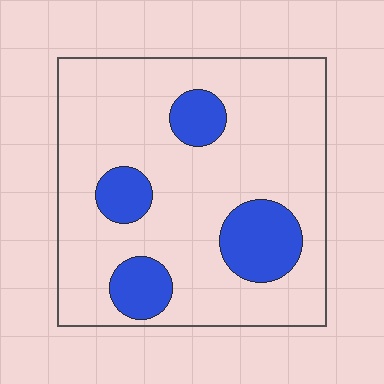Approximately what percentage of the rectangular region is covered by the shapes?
Approximately 20%.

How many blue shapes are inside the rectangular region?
4.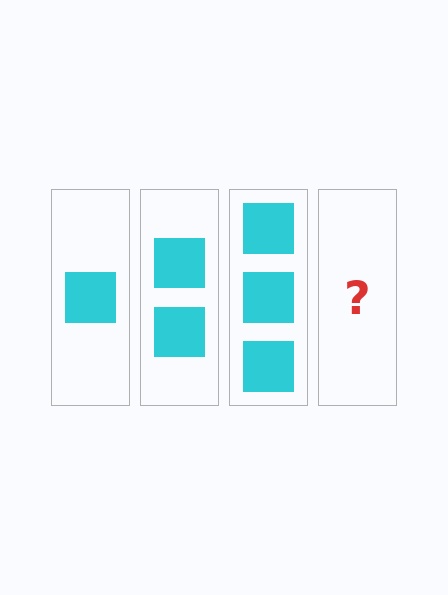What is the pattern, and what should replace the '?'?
The pattern is that each step adds one more square. The '?' should be 4 squares.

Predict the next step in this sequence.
The next step is 4 squares.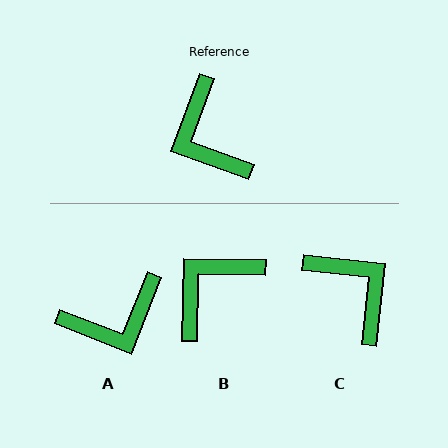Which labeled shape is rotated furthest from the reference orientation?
C, about 166 degrees away.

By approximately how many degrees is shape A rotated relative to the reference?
Approximately 88 degrees counter-clockwise.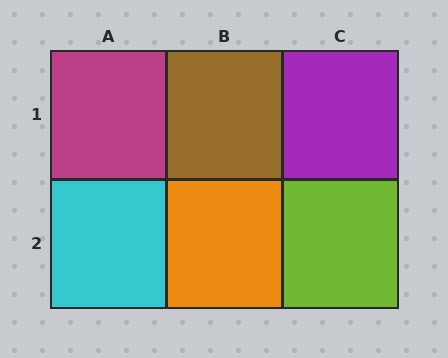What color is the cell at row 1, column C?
Purple.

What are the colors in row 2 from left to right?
Cyan, orange, lime.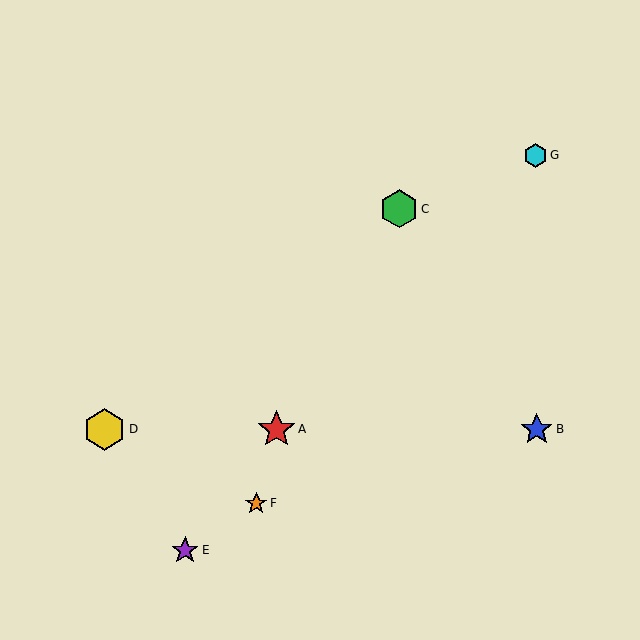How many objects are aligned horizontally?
3 objects (A, B, D) are aligned horizontally.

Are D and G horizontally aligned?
No, D is at y≈429 and G is at y≈155.